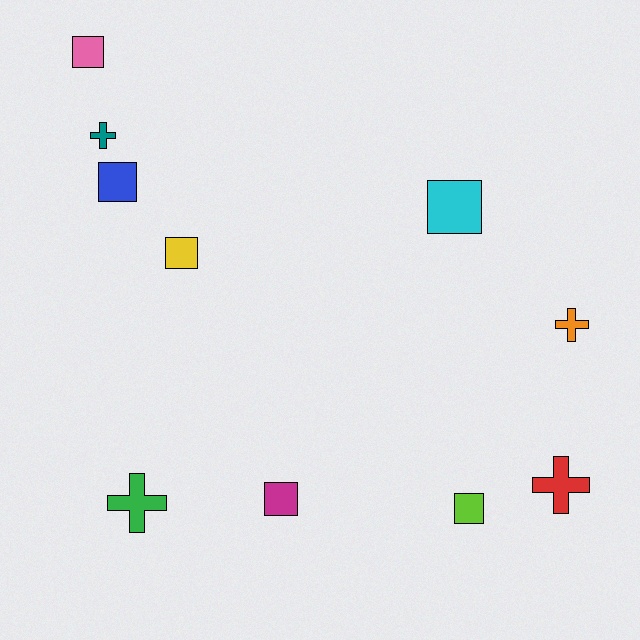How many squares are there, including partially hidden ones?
There are 6 squares.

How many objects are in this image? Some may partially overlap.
There are 10 objects.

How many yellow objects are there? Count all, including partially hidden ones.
There is 1 yellow object.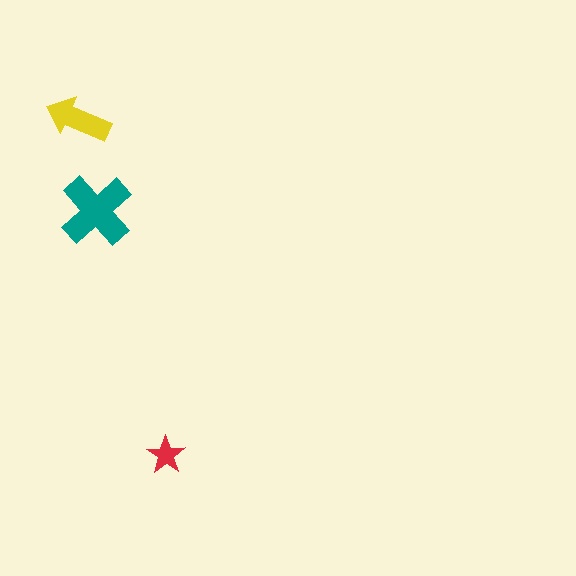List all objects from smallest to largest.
The red star, the yellow arrow, the teal cross.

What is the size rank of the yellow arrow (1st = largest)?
2nd.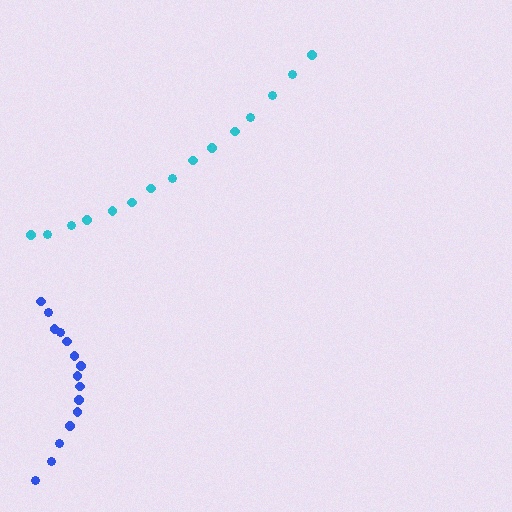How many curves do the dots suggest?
There are 2 distinct paths.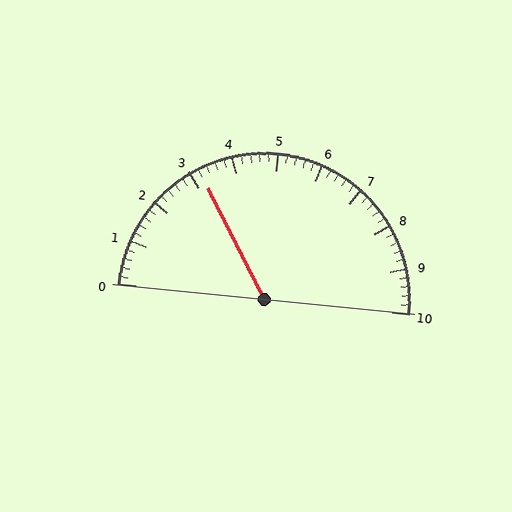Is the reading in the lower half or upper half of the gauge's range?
The reading is in the lower half of the range (0 to 10).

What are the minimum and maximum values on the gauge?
The gauge ranges from 0 to 10.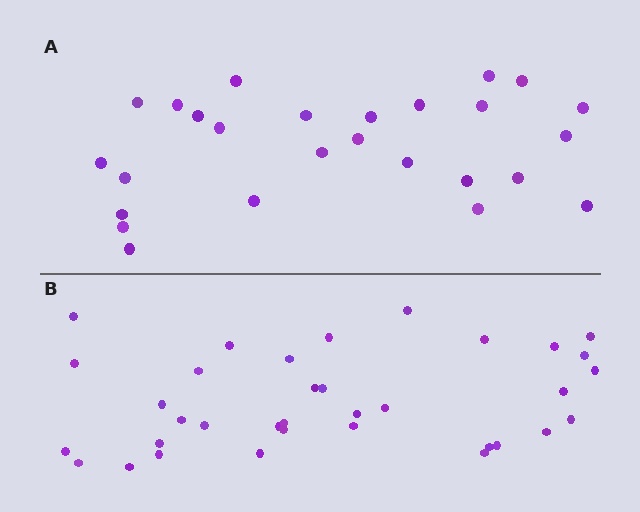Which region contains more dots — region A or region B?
Region B (the bottom region) has more dots.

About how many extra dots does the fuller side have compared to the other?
Region B has roughly 8 or so more dots than region A.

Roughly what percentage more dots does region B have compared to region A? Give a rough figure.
About 35% more.